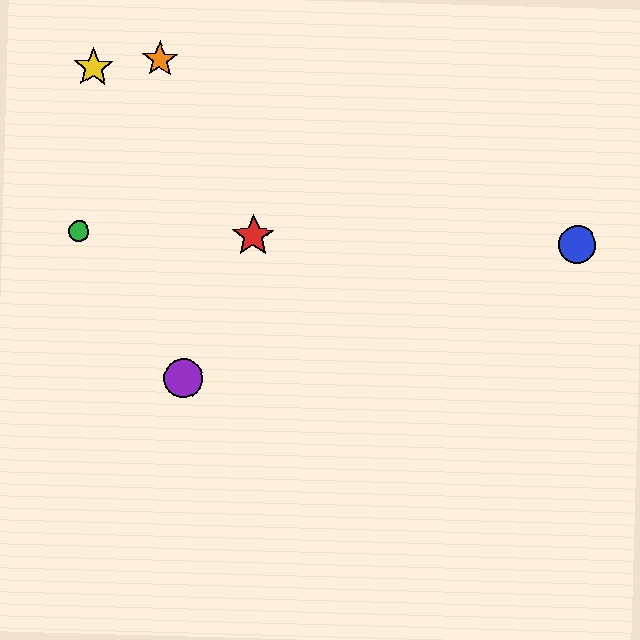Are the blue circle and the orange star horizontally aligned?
No, the blue circle is at y≈245 and the orange star is at y≈60.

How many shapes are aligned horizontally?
3 shapes (the red star, the blue circle, the green circle) are aligned horizontally.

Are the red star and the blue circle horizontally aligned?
Yes, both are at y≈236.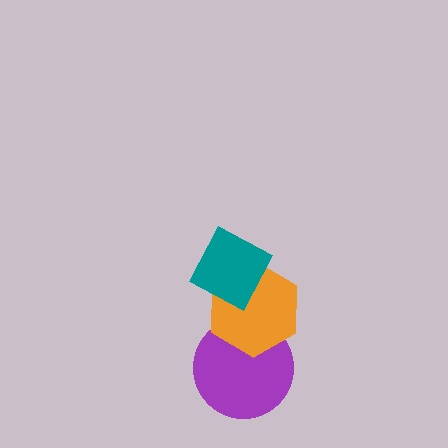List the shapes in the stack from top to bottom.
From top to bottom: the teal diamond, the orange hexagon, the purple circle.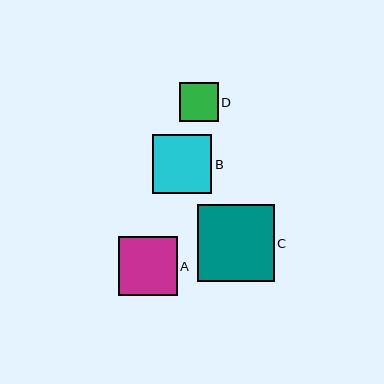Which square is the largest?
Square C is the largest with a size of approximately 77 pixels.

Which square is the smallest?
Square D is the smallest with a size of approximately 39 pixels.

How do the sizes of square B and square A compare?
Square B and square A are approximately the same size.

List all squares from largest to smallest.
From largest to smallest: C, B, A, D.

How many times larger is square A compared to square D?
Square A is approximately 1.5 times the size of square D.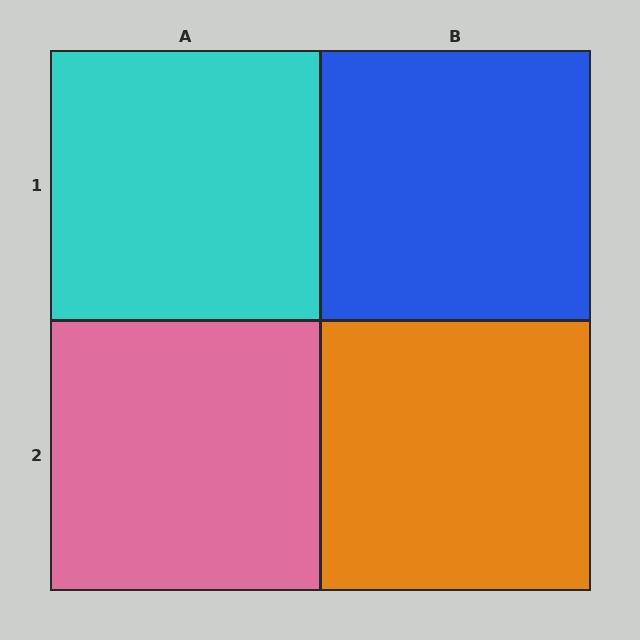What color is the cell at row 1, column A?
Cyan.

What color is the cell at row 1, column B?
Blue.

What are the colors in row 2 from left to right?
Pink, orange.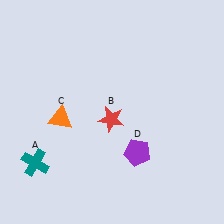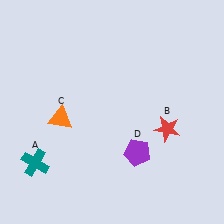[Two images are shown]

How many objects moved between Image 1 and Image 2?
1 object moved between the two images.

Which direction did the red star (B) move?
The red star (B) moved right.